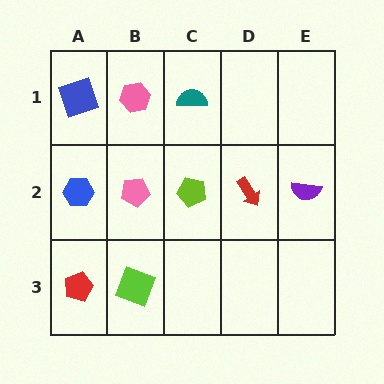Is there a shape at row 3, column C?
No, that cell is empty.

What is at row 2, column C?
A lime pentagon.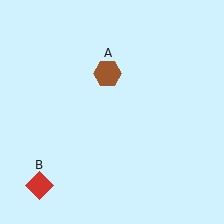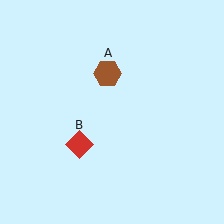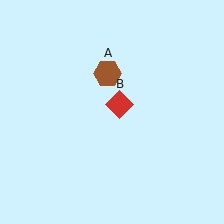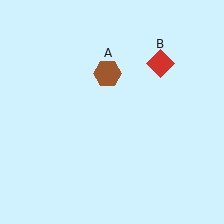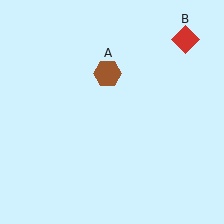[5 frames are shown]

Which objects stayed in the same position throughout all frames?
Brown hexagon (object A) remained stationary.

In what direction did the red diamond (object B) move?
The red diamond (object B) moved up and to the right.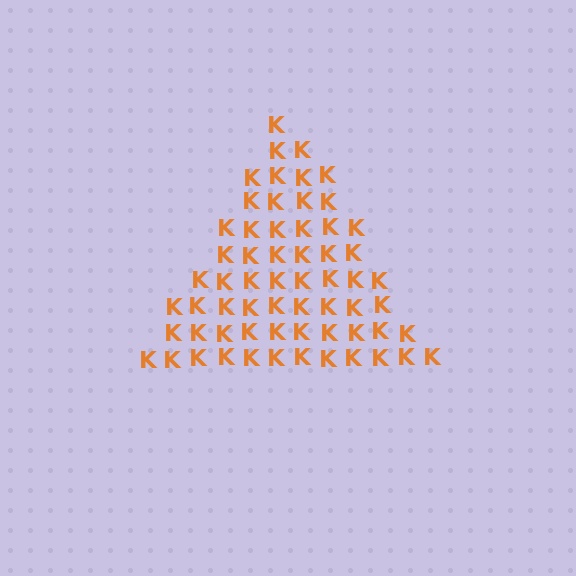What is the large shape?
The large shape is a triangle.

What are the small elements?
The small elements are letter K's.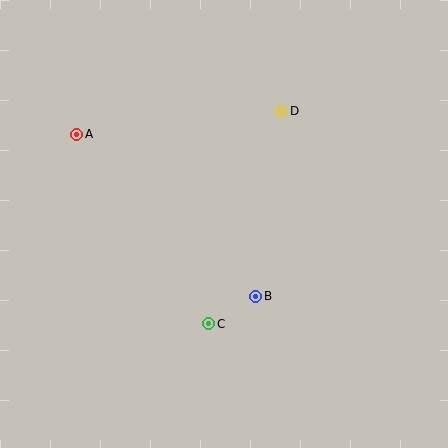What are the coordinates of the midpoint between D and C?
The midpoint between D and C is at (245, 217).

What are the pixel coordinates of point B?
Point B is at (255, 296).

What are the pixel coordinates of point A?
Point A is at (77, 134).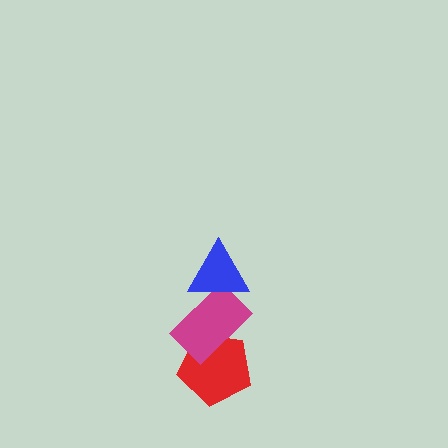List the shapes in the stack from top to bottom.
From top to bottom: the blue triangle, the magenta rectangle, the red pentagon.